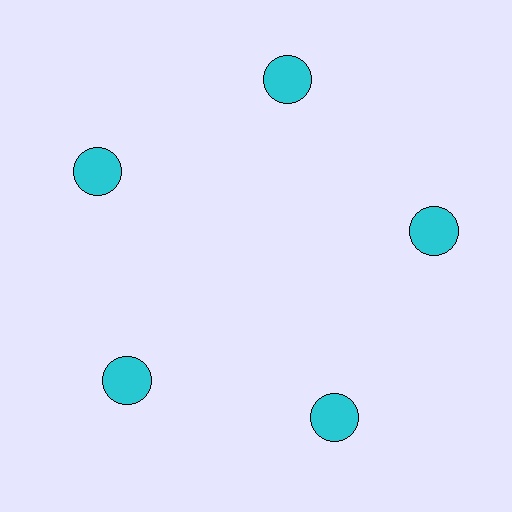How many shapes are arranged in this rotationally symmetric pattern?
There are 5 shapes, arranged in 5 groups of 1.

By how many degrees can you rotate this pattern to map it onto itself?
The pattern maps onto itself every 72 degrees of rotation.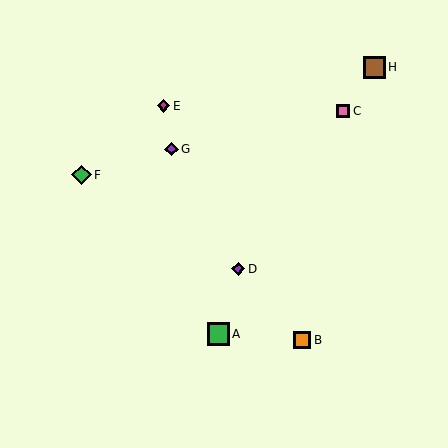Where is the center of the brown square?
The center of the brown square is at (374, 67).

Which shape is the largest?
The green square (labeled A) is the largest.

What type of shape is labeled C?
Shape C is a pink square.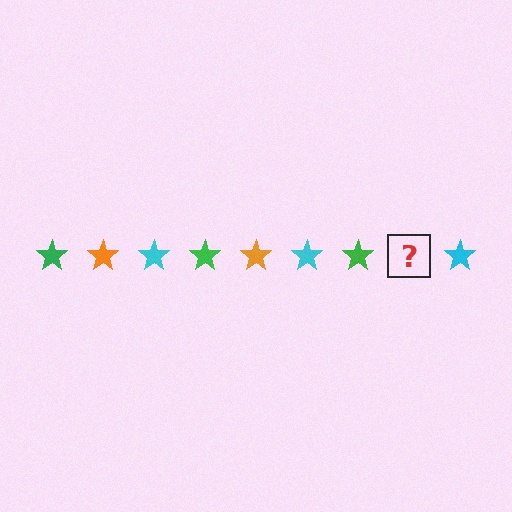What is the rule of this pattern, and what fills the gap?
The rule is that the pattern cycles through green, orange, cyan stars. The gap should be filled with an orange star.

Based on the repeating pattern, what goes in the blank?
The blank should be an orange star.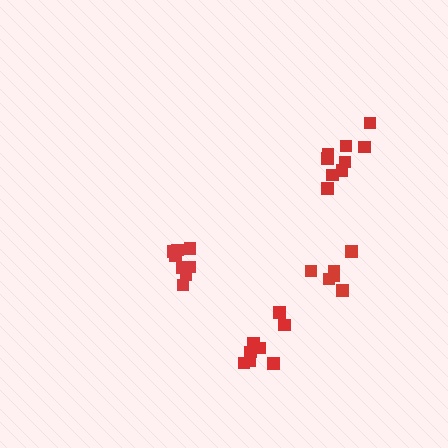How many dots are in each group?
Group 1: 9 dots, Group 2: 8 dots, Group 3: 6 dots, Group 4: 9 dots (32 total).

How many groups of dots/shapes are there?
There are 4 groups.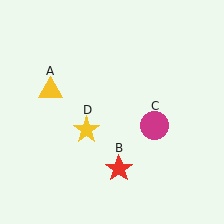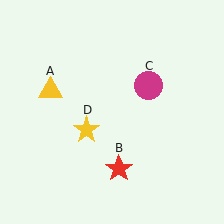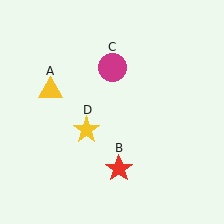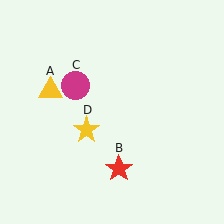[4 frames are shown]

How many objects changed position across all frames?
1 object changed position: magenta circle (object C).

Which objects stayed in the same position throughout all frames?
Yellow triangle (object A) and red star (object B) and yellow star (object D) remained stationary.